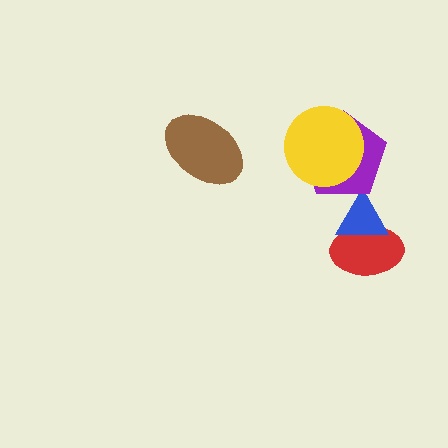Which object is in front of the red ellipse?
The blue triangle is in front of the red ellipse.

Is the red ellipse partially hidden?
Yes, it is partially covered by another shape.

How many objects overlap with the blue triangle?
2 objects overlap with the blue triangle.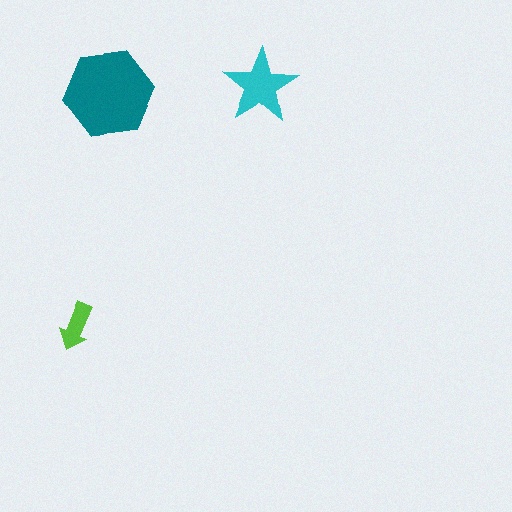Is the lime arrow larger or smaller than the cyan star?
Smaller.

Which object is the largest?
The teal hexagon.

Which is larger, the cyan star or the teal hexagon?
The teal hexagon.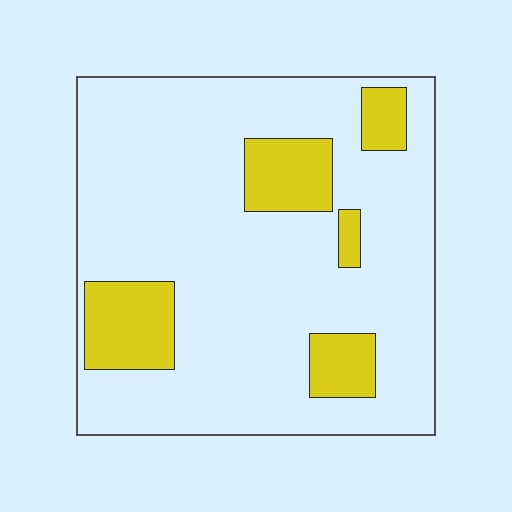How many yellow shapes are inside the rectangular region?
5.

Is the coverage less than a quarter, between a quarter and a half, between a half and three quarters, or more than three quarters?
Less than a quarter.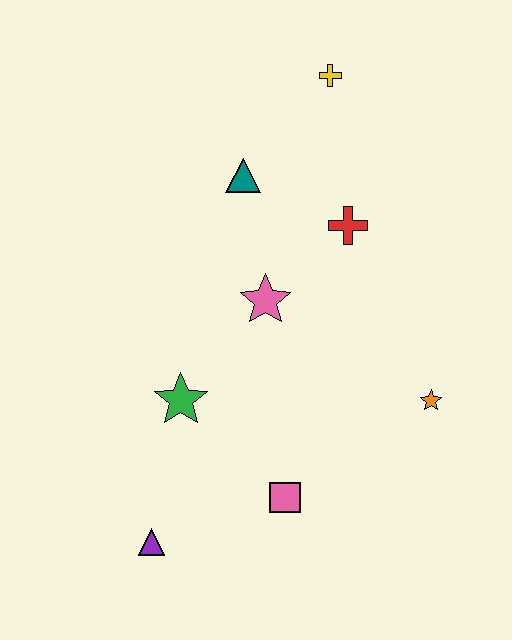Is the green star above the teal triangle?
No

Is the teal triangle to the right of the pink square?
No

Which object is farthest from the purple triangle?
The yellow cross is farthest from the purple triangle.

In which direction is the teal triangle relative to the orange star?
The teal triangle is above the orange star.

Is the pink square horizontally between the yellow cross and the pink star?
Yes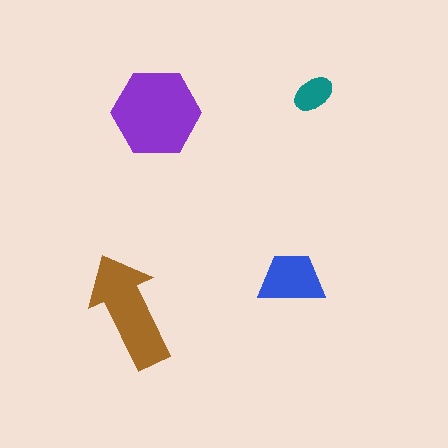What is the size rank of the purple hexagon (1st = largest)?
1st.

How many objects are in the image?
There are 4 objects in the image.